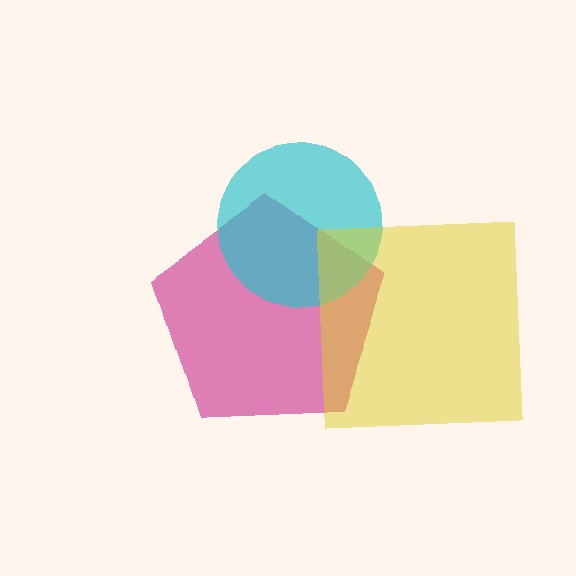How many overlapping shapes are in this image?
There are 3 overlapping shapes in the image.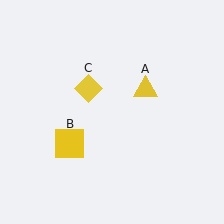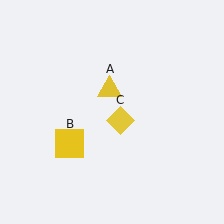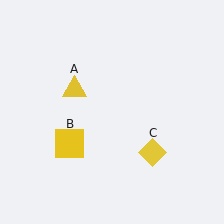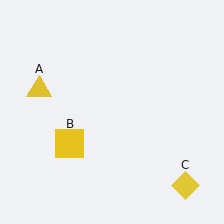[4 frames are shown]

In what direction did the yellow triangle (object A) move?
The yellow triangle (object A) moved left.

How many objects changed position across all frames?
2 objects changed position: yellow triangle (object A), yellow diamond (object C).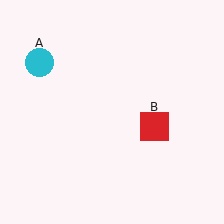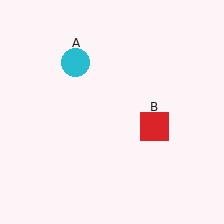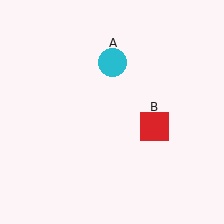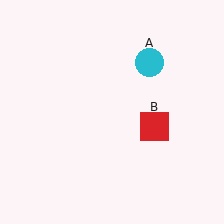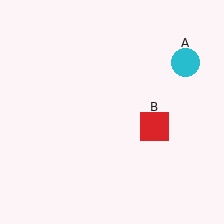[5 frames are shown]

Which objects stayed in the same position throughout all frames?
Red square (object B) remained stationary.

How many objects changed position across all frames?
1 object changed position: cyan circle (object A).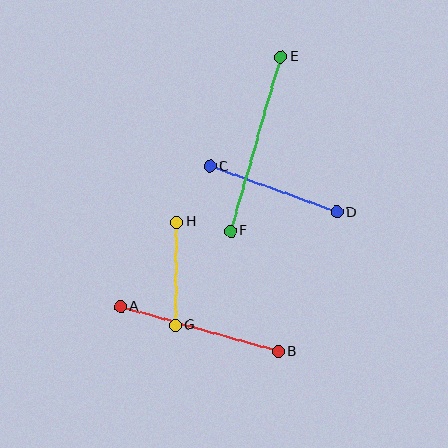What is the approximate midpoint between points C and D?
The midpoint is at approximately (274, 189) pixels.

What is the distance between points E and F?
The distance is approximately 181 pixels.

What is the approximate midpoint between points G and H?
The midpoint is at approximately (176, 274) pixels.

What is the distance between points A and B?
The distance is approximately 164 pixels.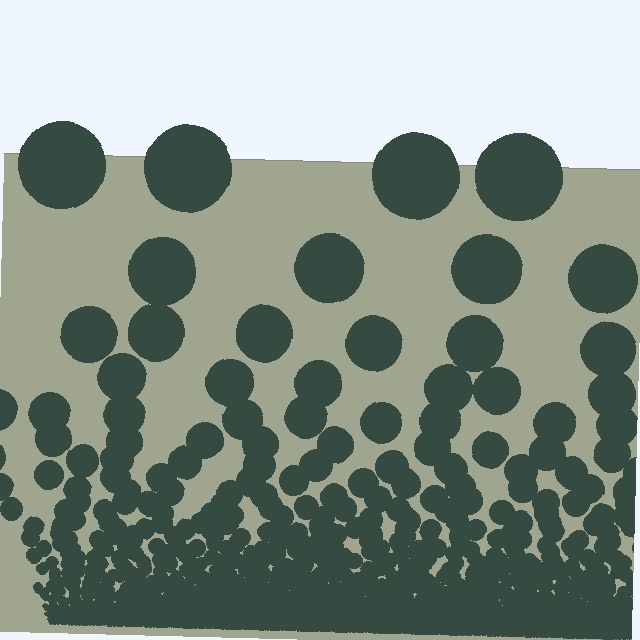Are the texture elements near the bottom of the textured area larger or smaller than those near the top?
Smaller. The gradient is inverted — elements near the bottom are smaller and denser.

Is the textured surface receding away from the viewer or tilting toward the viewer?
The surface appears to tilt toward the viewer. Texture elements get larger and sparser toward the top.